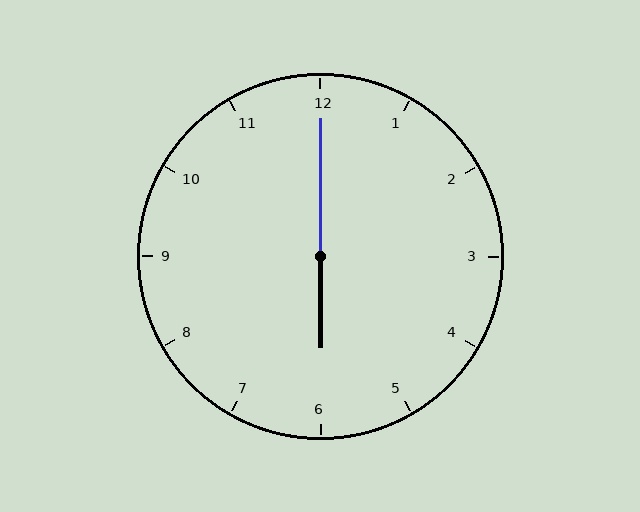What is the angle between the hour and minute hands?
Approximately 180 degrees.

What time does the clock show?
6:00.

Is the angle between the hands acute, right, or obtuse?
It is obtuse.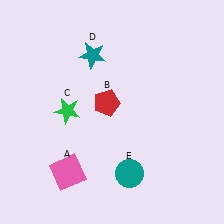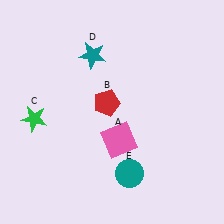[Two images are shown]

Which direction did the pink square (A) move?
The pink square (A) moved right.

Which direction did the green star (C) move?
The green star (C) moved left.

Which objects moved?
The objects that moved are: the pink square (A), the green star (C).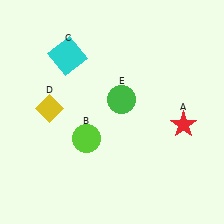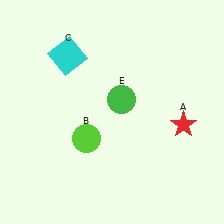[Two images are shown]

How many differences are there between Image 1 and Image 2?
There is 1 difference between the two images.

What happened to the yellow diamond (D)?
The yellow diamond (D) was removed in Image 2. It was in the top-left area of Image 1.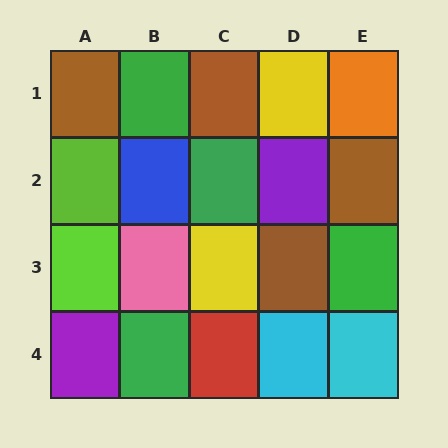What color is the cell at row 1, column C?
Brown.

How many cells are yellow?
2 cells are yellow.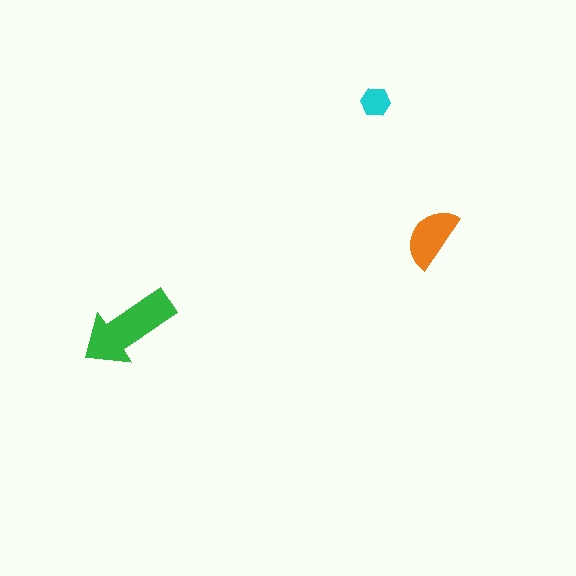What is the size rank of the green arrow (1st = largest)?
1st.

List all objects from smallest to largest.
The cyan hexagon, the orange semicircle, the green arrow.